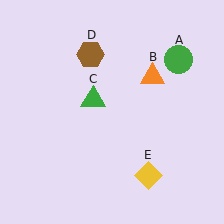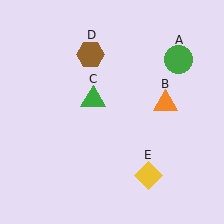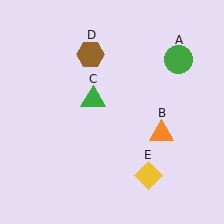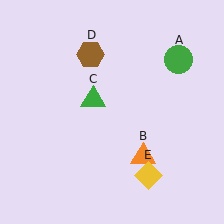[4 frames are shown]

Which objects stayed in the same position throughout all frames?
Green circle (object A) and green triangle (object C) and brown hexagon (object D) and yellow diamond (object E) remained stationary.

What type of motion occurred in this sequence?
The orange triangle (object B) rotated clockwise around the center of the scene.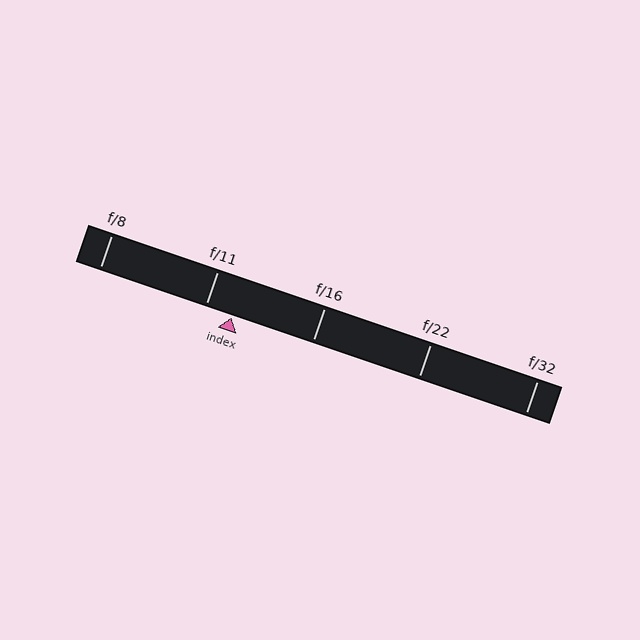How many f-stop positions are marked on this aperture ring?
There are 5 f-stop positions marked.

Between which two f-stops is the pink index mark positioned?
The index mark is between f/11 and f/16.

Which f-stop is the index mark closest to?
The index mark is closest to f/11.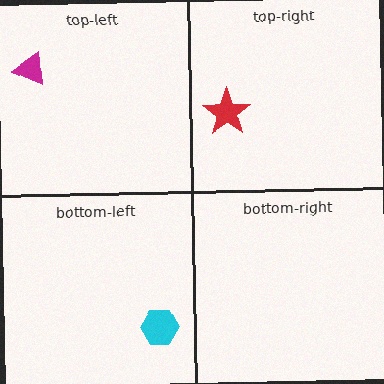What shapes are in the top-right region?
The red star.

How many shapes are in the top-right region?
1.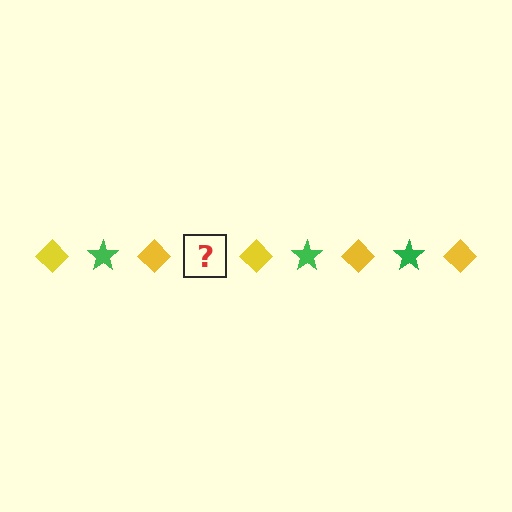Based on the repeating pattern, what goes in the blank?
The blank should be a green star.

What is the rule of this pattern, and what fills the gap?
The rule is that the pattern alternates between yellow diamond and green star. The gap should be filled with a green star.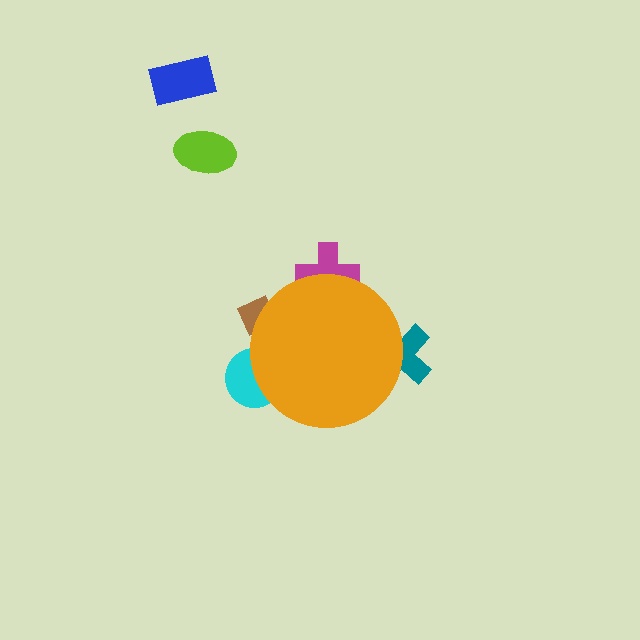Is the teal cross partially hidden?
Yes, the teal cross is partially hidden behind the orange circle.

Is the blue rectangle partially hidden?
No, the blue rectangle is fully visible.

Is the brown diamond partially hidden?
Yes, the brown diamond is partially hidden behind the orange circle.